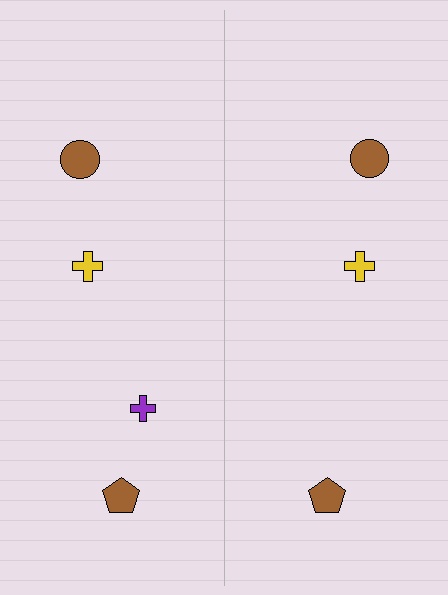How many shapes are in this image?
There are 7 shapes in this image.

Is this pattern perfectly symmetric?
No, the pattern is not perfectly symmetric. A purple cross is missing from the right side.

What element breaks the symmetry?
A purple cross is missing from the right side.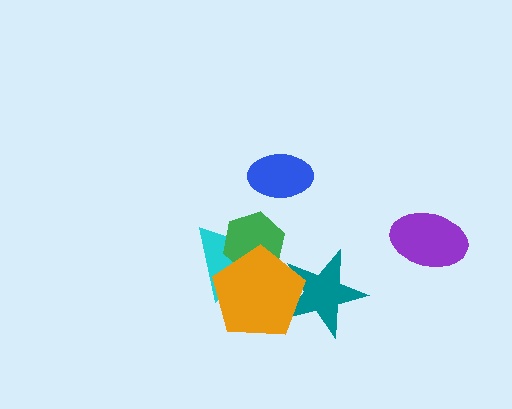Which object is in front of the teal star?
The orange pentagon is in front of the teal star.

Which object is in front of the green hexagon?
The orange pentagon is in front of the green hexagon.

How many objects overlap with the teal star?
1 object overlaps with the teal star.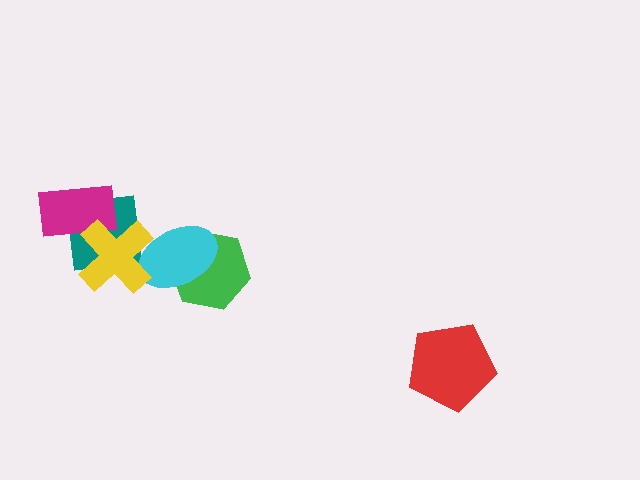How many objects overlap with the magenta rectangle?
2 objects overlap with the magenta rectangle.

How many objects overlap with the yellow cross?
3 objects overlap with the yellow cross.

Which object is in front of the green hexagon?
The cyan ellipse is in front of the green hexagon.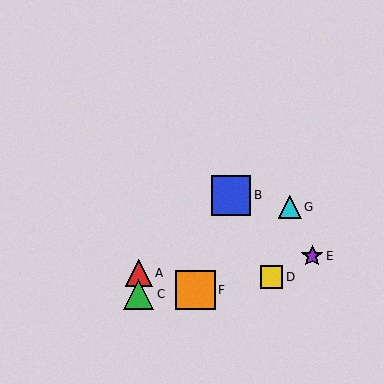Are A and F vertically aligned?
No, A is at x≈139 and F is at x≈196.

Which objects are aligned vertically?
Objects A, C are aligned vertically.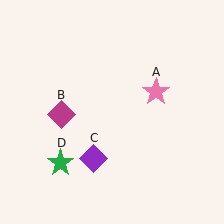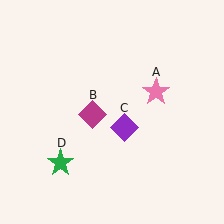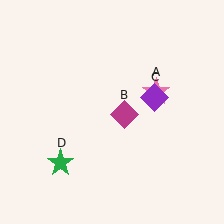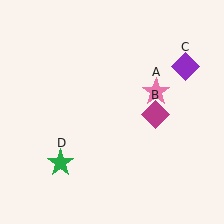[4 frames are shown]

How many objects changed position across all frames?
2 objects changed position: magenta diamond (object B), purple diamond (object C).